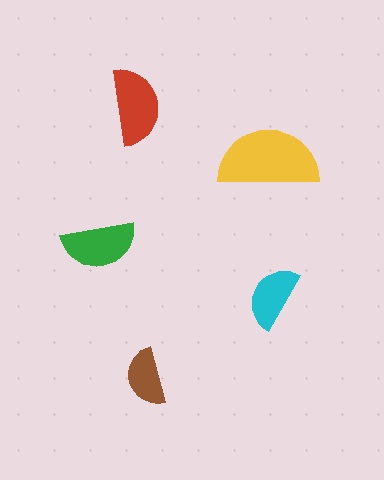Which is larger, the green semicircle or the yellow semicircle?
The yellow one.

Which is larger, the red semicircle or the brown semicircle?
The red one.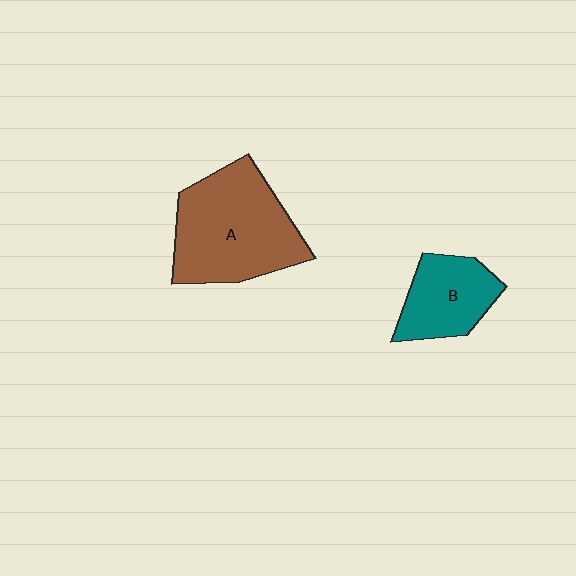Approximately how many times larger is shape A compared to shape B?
Approximately 1.8 times.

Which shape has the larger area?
Shape A (brown).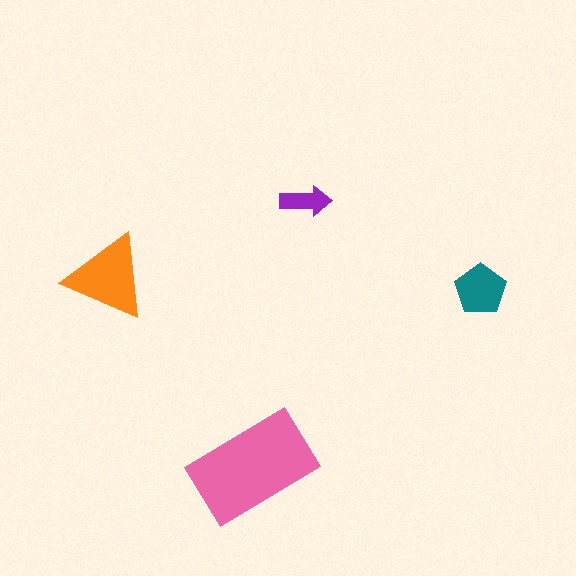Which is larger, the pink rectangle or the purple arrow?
The pink rectangle.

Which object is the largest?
The pink rectangle.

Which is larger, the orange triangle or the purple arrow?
The orange triangle.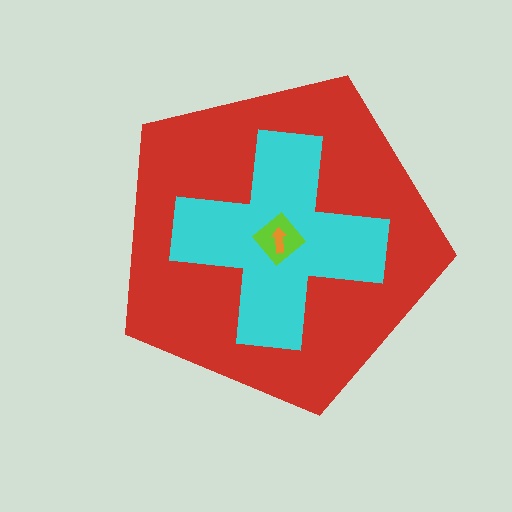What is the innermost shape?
The orange arrow.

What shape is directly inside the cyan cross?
The lime diamond.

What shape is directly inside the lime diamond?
The orange arrow.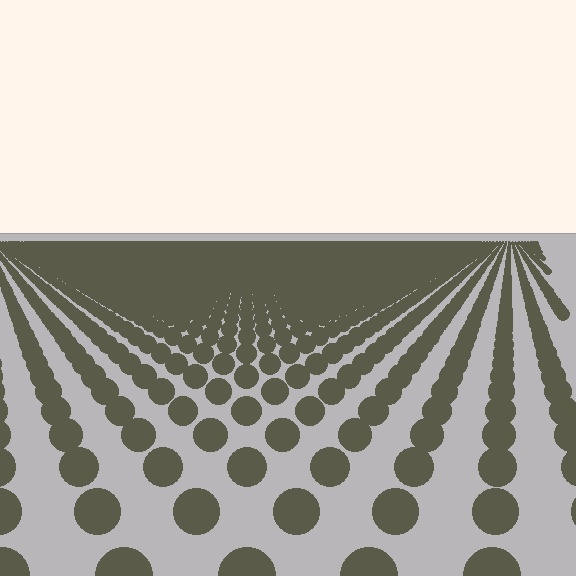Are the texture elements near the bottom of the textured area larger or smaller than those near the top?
Larger. Near the bottom, elements are closer to the viewer and appear at a bigger on-screen size.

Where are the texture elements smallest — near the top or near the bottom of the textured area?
Near the top.